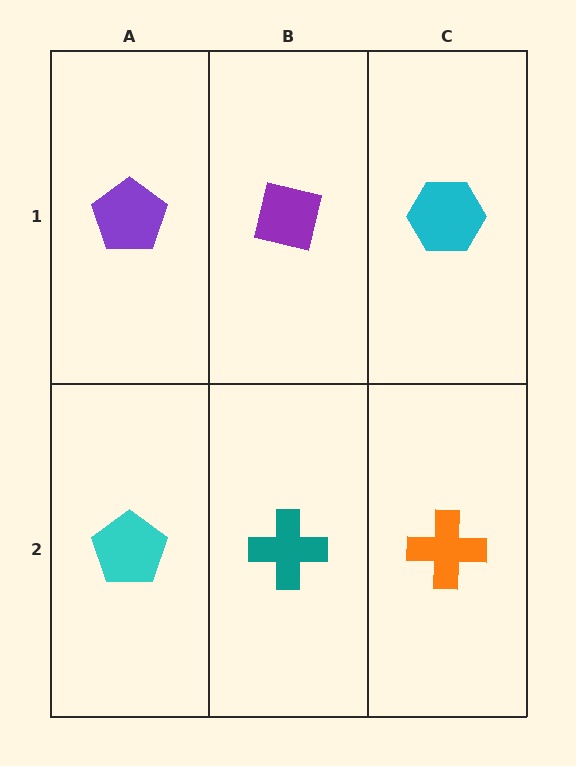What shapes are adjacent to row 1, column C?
An orange cross (row 2, column C), a purple square (row 1, column B).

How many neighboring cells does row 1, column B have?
3.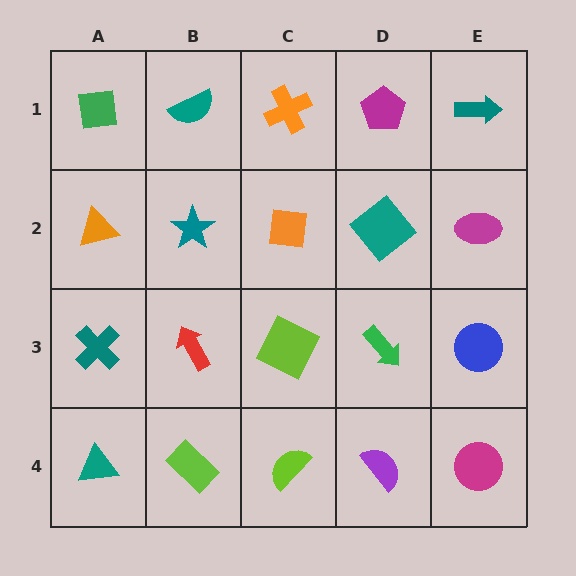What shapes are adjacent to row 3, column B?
A teal star (row 2, column B), a lime rectangle (row 4, column B), a teal cross (row 3, column A), a lime square (row 3, column C).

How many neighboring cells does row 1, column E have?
2.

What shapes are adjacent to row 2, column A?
A green square (row 1, column A), a teal cross (row 3, column A), a teal star (row 2, column B).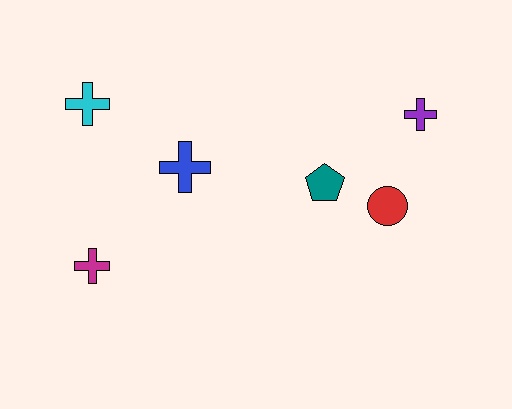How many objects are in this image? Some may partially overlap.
There are 6 objects.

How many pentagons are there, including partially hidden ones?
There is 1 pentagon.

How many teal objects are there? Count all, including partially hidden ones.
There is 1 teal object.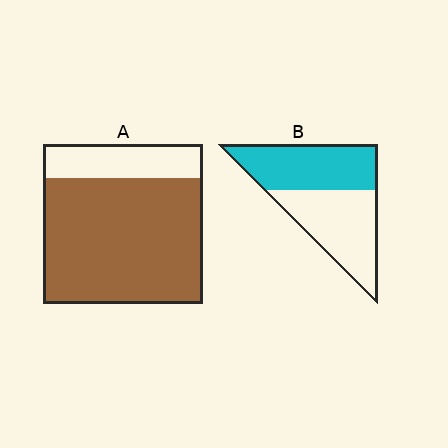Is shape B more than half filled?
Roughly half.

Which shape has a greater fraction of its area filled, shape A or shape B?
Shape A.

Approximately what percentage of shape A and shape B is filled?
A is approximately 80% and B is approximately 50%.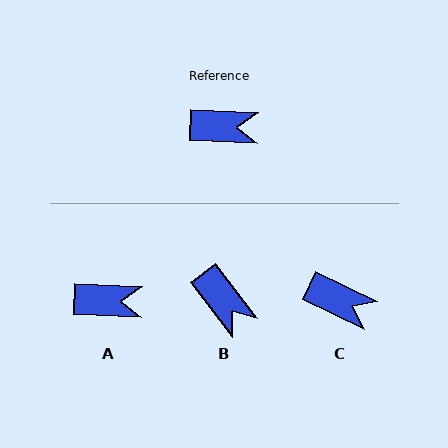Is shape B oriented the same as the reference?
No, it is off by about 50 degrees.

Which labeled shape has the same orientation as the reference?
A.